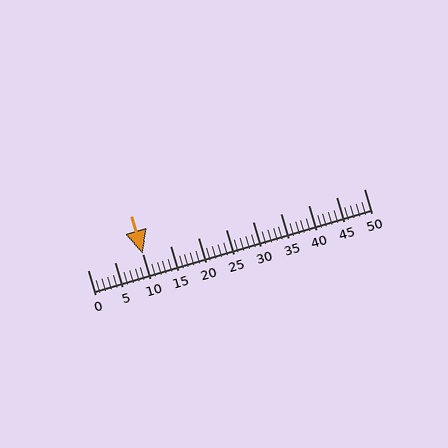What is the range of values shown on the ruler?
The ruler shows values from 0 to 50.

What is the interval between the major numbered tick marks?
The major tick marks are spaced 5 units apart.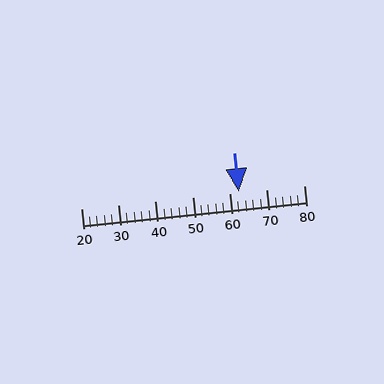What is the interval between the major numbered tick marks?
The major tick marks are spaced 10 units apart.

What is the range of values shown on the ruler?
The ruler shows values from 20 to 80.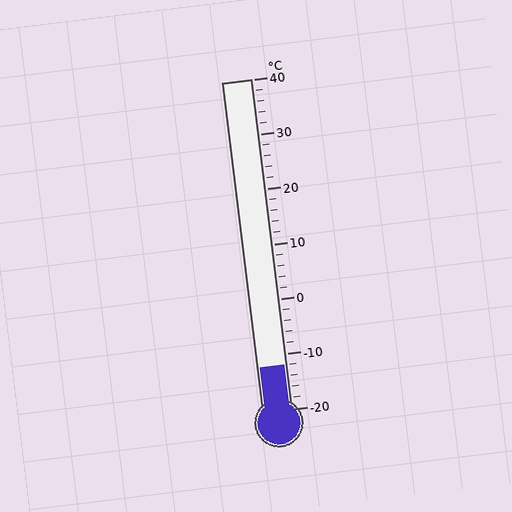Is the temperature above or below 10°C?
The temperature is below 10°C.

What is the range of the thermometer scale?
The thermometer scale ranges from -20°C to 40°C.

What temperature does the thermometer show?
The thermometer shows approximately -12°C.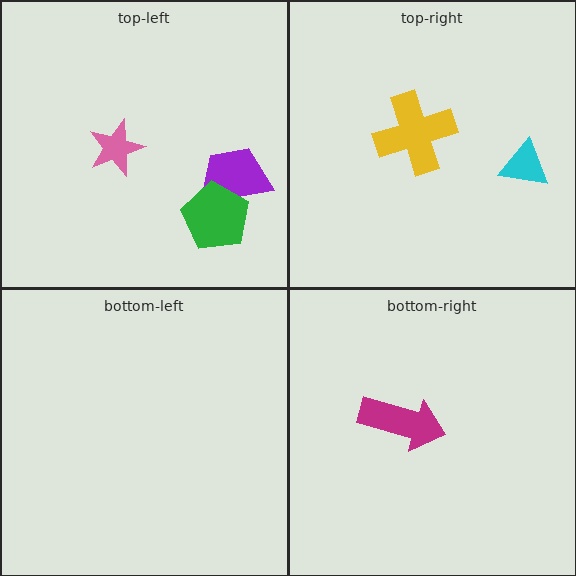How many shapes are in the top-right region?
2.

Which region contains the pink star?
The top-left region.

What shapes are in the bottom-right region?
The magenta arrow.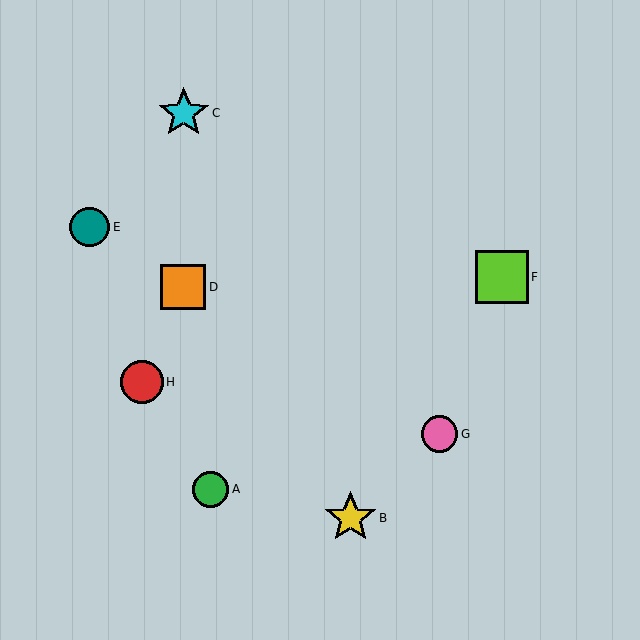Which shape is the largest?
The lime square (labeled F) is the largest.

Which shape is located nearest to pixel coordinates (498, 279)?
The lime square (labeled F) at (502, 277) is nearest to that location.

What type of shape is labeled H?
Shape H is a red circle.